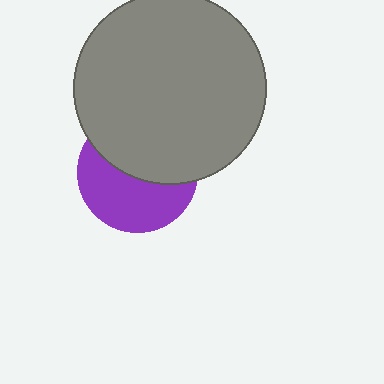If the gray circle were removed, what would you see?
You would see the complete purple circle.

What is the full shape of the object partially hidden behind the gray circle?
The partially hidden object is a purple circle.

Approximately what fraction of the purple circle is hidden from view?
Roughly 50% of the purple circle is hidden behind the gray circle.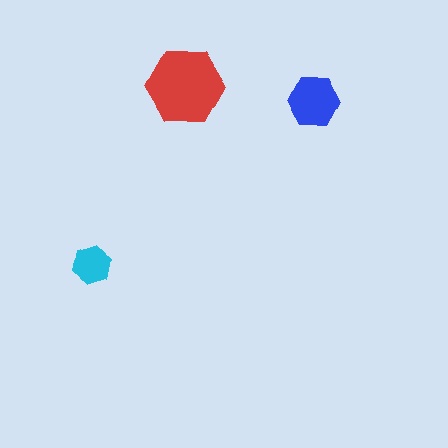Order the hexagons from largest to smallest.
the red one, the blue one, the cyan one.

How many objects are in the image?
There are 3 objects in the image.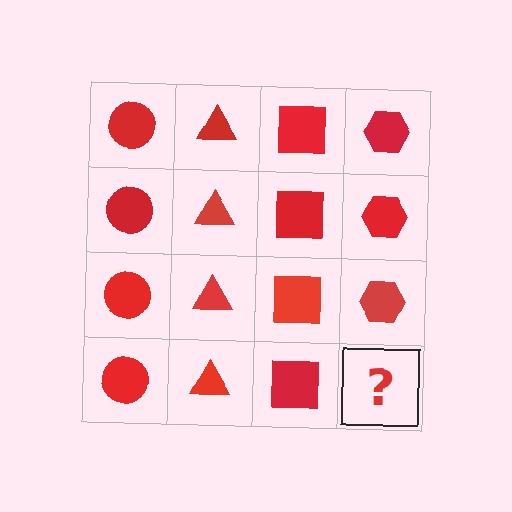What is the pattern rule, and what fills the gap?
The rule is that each column has a consistent shape. The gap should be filled with a red hexagon.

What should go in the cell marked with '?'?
The missing cell should contain a red hexagon.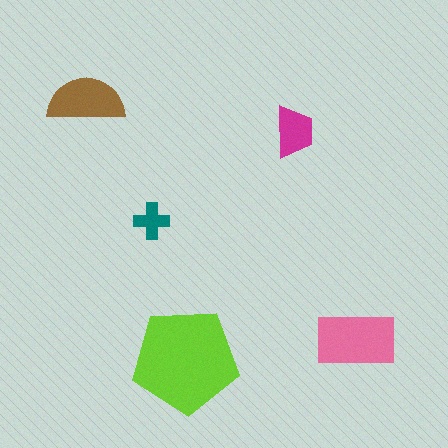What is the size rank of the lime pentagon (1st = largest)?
1st.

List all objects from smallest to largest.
The teal cross, the magenta trapezoid, the brown semicircle, the pink rectangle, the lime pentagon.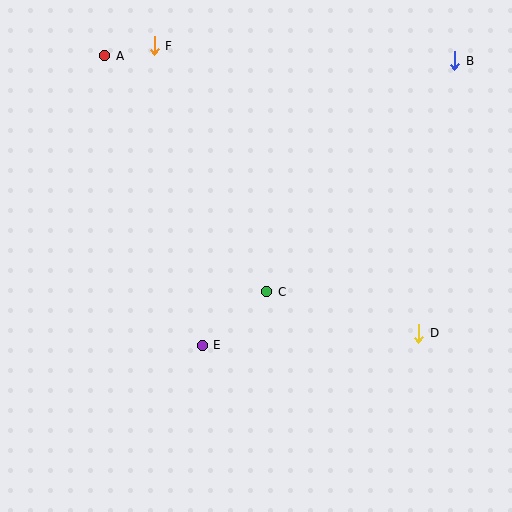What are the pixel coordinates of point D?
Point D is at (419, 334).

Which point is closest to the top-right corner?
Point B is closest to the top-right corner.